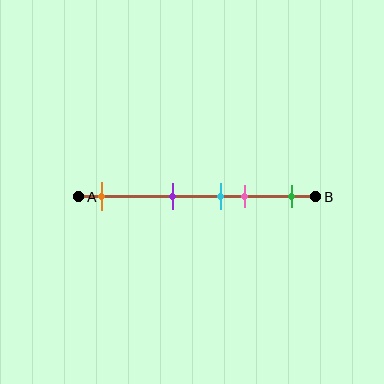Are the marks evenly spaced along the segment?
No, the marks are not evenly spaced.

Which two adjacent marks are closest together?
The cyan and pink marks are the closest adjacent pair.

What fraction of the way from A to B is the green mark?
The green mark is approximately 90% (0.9) of the way from A to B.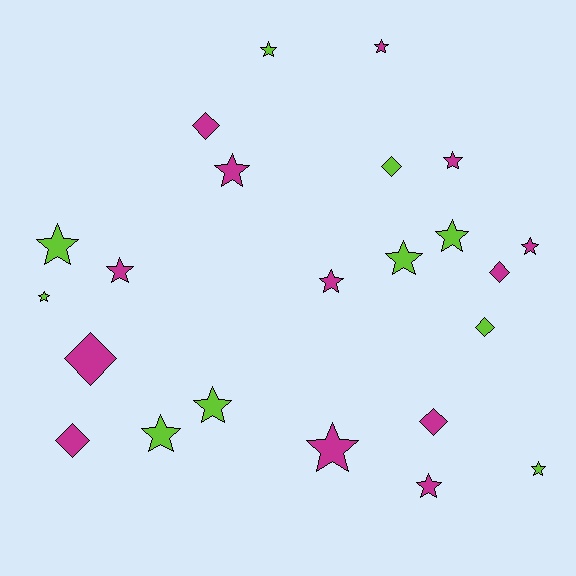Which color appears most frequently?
Magenta, with 13 objects.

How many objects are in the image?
There are 23 objects.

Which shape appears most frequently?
Star, with 16 objects.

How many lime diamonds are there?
There are 2 lime diamonds.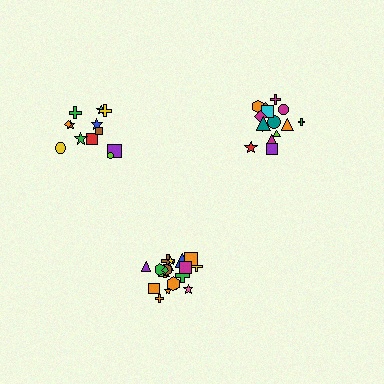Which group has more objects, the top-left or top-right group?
The top-right group.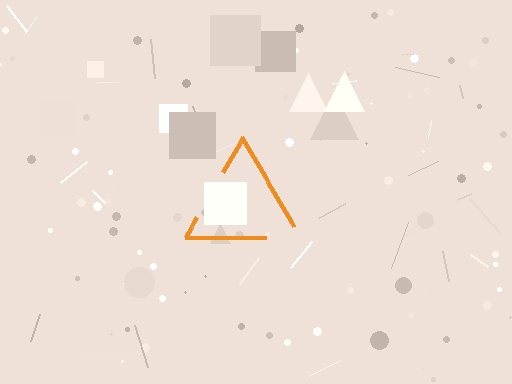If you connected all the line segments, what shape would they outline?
They would outline a triangle.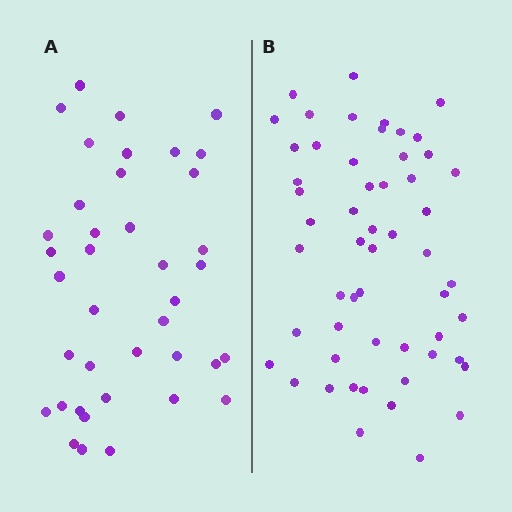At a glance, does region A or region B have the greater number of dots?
Region B (the right region) has more dots.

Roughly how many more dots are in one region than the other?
Region B has approximately 15 more dots than region A.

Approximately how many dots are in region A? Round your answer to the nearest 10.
About 40 dots. (The exact count is 39, which rounds to 40.)